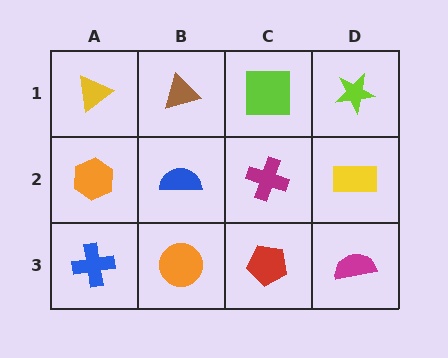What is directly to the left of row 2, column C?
A blue semicircle.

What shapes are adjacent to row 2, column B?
A brown triangle (row 1, column B), an orange circle (row 3, column B), an orange hexagon (row 2, column A), a magenta cross (row 2, column C).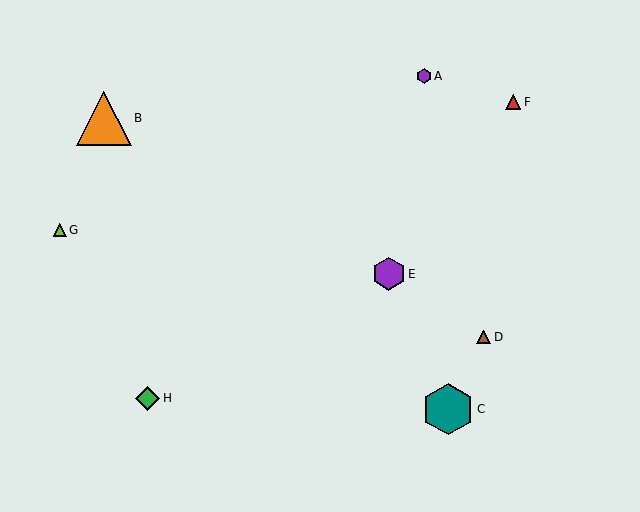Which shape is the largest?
The orange triangle (labeled B) is the largest.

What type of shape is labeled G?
Shape G is a lime triangle.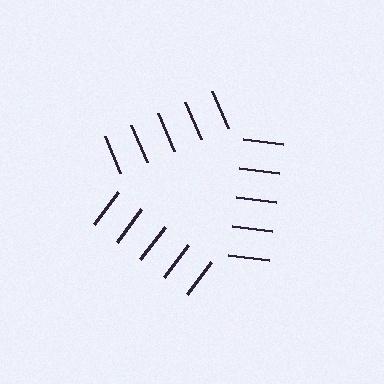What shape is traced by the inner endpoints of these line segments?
An illusory triangle — the line segments terminate on its edges but no continuous stroke is drawn.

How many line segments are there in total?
15 — 5 along each of the 3 edges.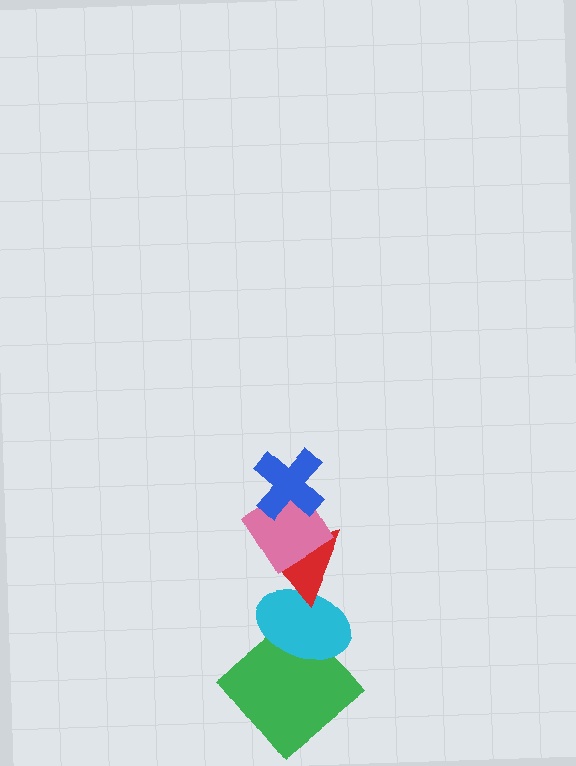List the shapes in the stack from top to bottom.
From top to bottom: the blue cross, the pink diamond, the red triangle, the cyan ellipse, the green diamond.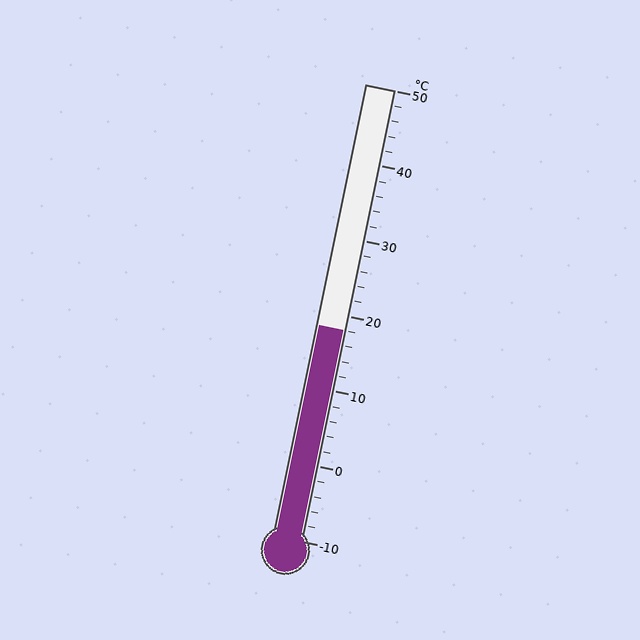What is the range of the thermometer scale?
The thermometer scale ranges from -10°C to 50°C.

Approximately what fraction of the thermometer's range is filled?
The thermometer is filled to approximately 45% of its range.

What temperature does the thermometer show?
The thermometer shows approximately 18°C.